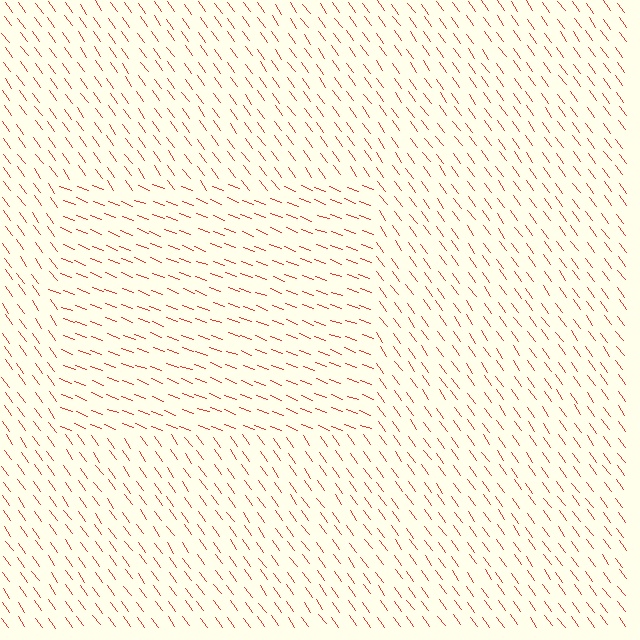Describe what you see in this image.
The image is filled with small red line segments. A rectangle region in the image has lines oriented differently from the surrounding lines, creating a visible texture boundary.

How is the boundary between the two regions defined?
The boundary is defined purely by a change in line orientation (approximately 34 degrees difference). All lines are the same color and thickness.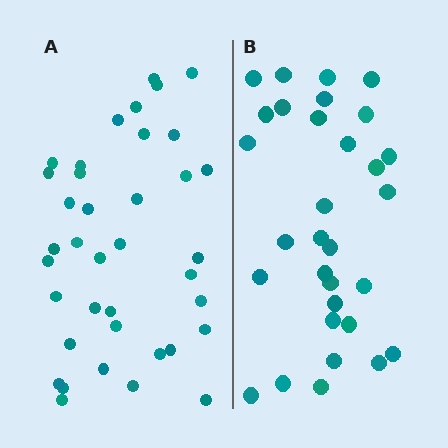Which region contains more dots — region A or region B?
Region A (the left region) has more dots.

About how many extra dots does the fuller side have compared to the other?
Region A has roughly 8 or so more dots than region B.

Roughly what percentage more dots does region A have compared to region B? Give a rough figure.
About 25% more.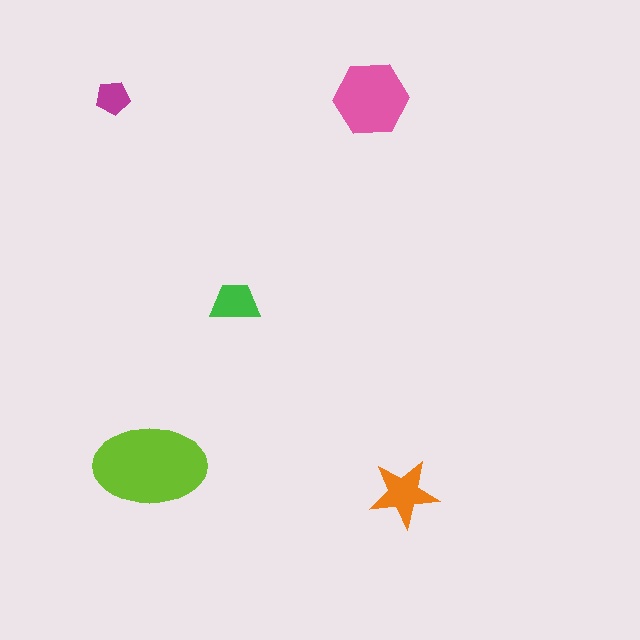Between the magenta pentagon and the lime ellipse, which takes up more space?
The lime ellipse.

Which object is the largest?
The lime ellipse.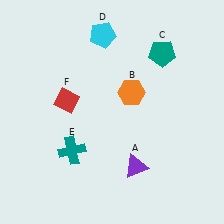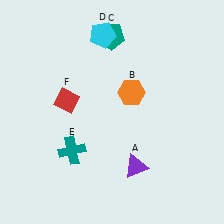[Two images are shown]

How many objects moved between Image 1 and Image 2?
1 object moved between the two images.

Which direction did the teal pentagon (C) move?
The teal pentagon (C) moved left.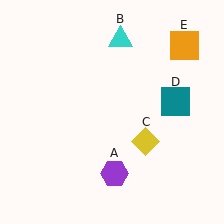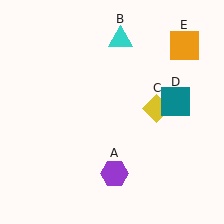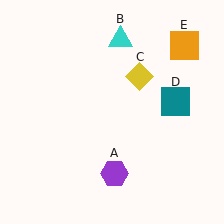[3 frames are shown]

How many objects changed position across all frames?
1 object changed position: yellow diamond (object C).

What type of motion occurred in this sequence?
The yellow diamond (object C) rotated counterclockwise around the center of the scene.